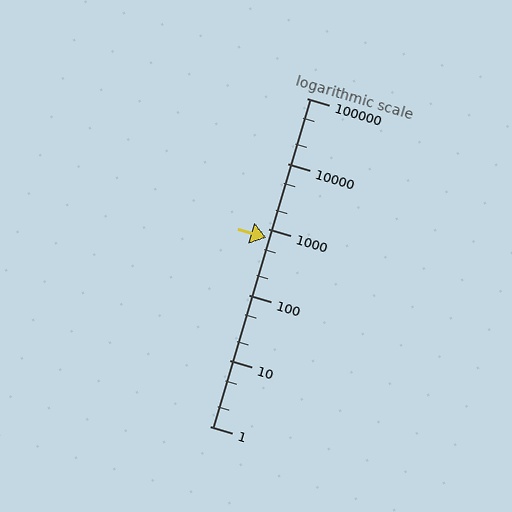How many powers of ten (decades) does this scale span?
The scale spans 5 decades, from 1 to 100000.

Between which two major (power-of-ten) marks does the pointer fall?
The pointer is between 100 and 1000.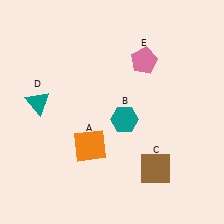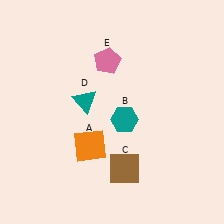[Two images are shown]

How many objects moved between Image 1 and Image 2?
3 objects moved between the two images.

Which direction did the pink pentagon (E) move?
The pink pentagon (E) moved left.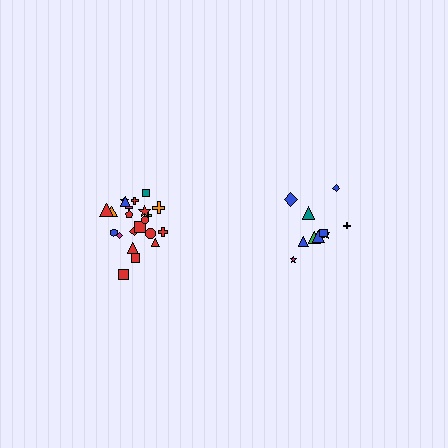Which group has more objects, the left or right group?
The left group.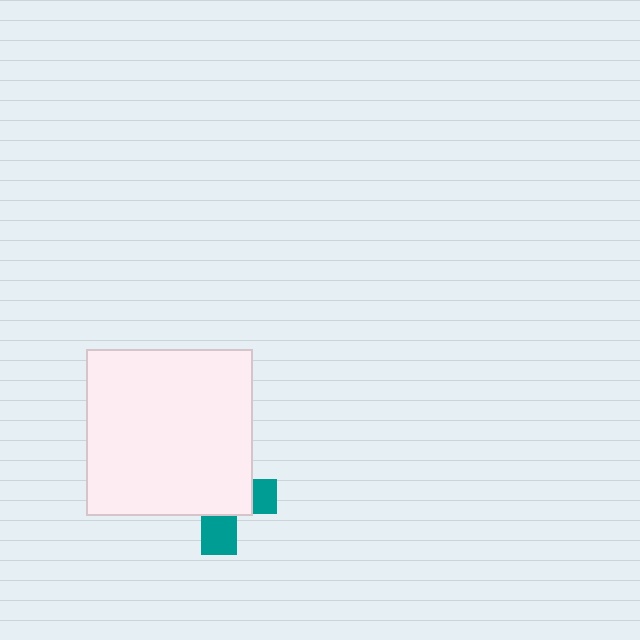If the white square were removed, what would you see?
You would see the complete teal cross.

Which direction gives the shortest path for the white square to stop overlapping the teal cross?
Moving toward the upper-left gives the shortest separation.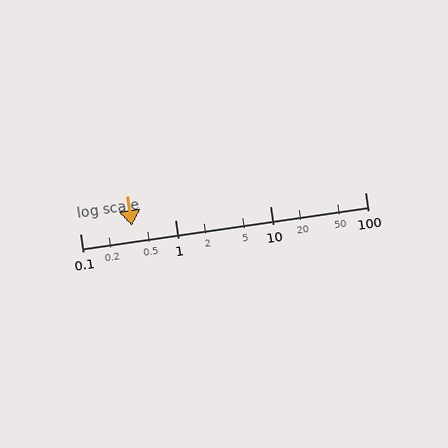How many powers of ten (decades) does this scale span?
The scale spans 3 decades, from 0.1 to 100.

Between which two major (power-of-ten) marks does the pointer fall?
The pointer is between 0.1 and 1.